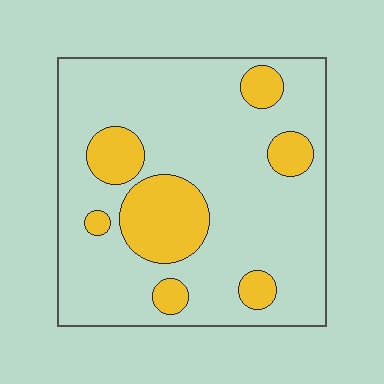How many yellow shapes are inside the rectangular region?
7.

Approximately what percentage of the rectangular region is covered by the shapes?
Approximately 20%.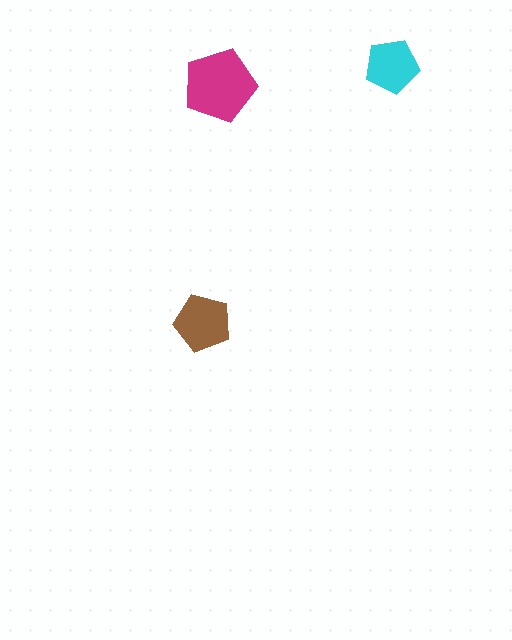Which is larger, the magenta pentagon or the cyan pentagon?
The magenta one.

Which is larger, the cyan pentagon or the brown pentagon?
The brown one.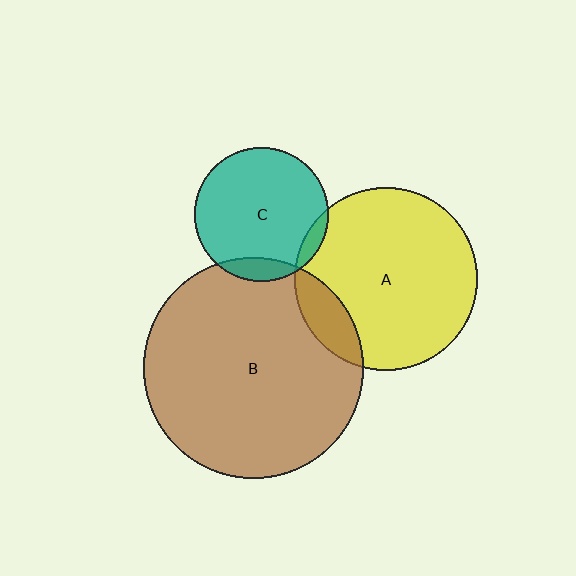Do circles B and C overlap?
Yes.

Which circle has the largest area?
Circle B (brown).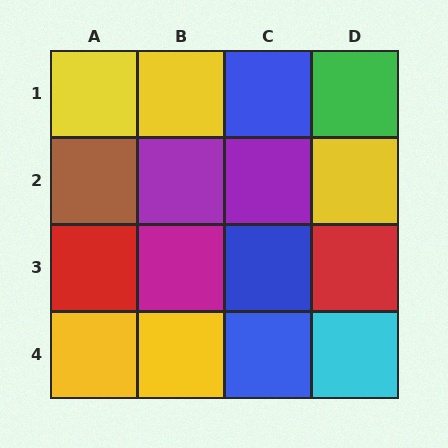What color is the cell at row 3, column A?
Red.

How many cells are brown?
1 cell is brown.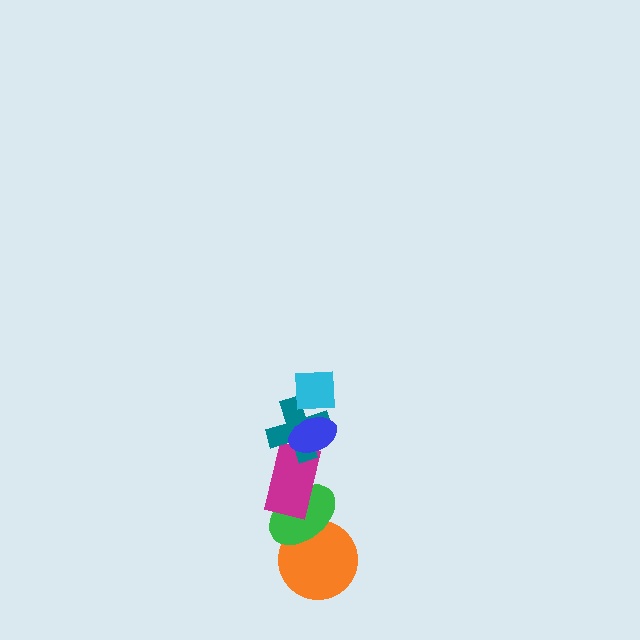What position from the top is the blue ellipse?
The blue ellipse is 2nd from the top.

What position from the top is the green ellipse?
The green ellipse is 5th from the top.